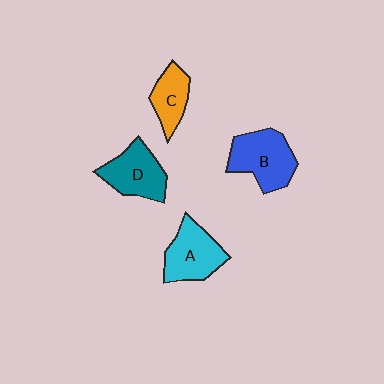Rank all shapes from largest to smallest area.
From largest to smallest: B (blue), A (cyan), D (teal), C (orange).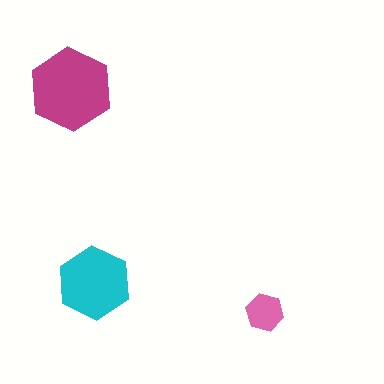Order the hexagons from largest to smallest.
the magenta one, the cyan one, the pink one.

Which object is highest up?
The magenta hexagon is topmost.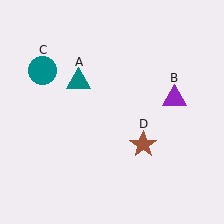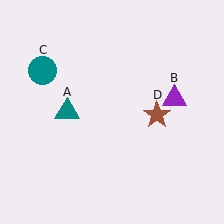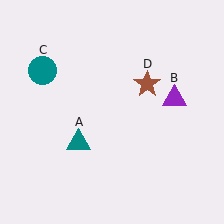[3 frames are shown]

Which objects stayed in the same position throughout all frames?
Purple triangle (object B) and teal circle (object C) remained stationary.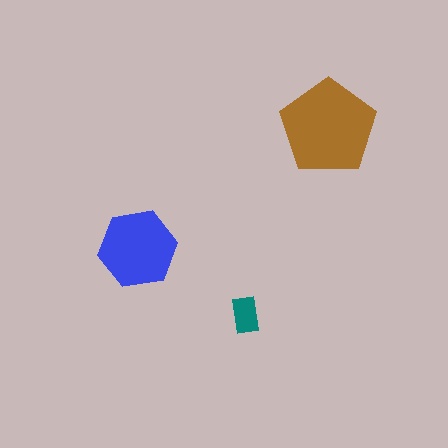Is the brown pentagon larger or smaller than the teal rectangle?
Larger.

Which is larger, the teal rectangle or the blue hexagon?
The blue hexagon.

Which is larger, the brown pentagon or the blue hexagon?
The brown pentagon.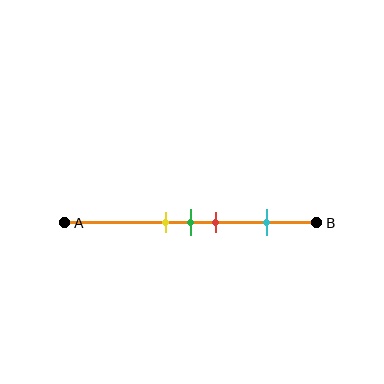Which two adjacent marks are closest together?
The yellow and green marks are the closest adjacent pair.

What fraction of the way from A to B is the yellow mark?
The yellow mark is approximately 40% (0.4) of the way from A to B.